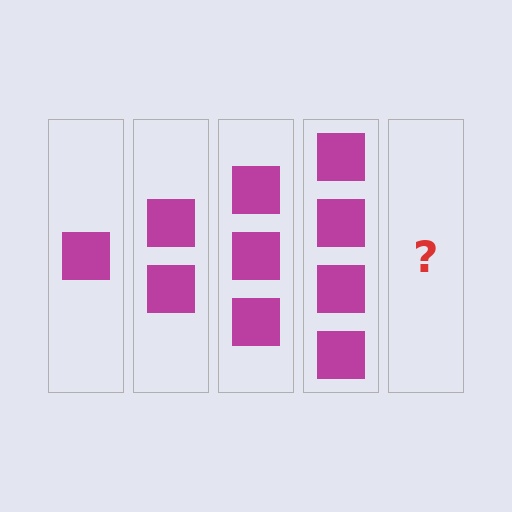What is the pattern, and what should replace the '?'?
The pattern is that each step adds one more square. The '?' should be 5 squares.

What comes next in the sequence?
The next element should be 5 squares.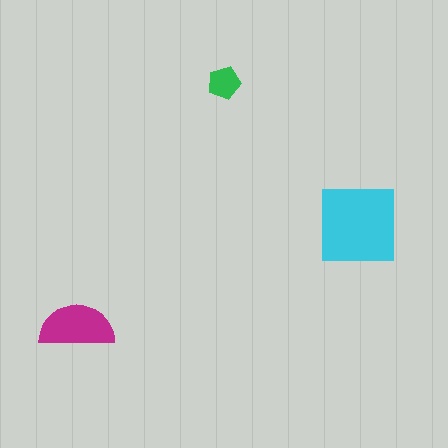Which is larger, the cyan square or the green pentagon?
The cyan square.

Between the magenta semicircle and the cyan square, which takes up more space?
The cyan square.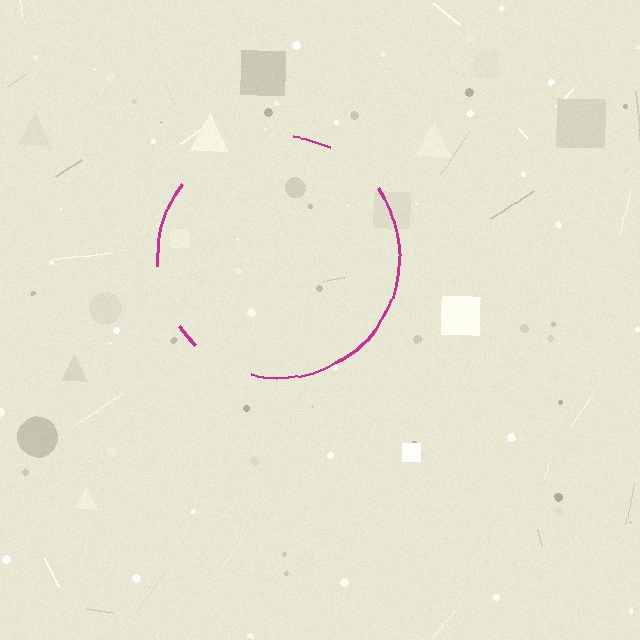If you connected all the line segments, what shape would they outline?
They would outline a circle.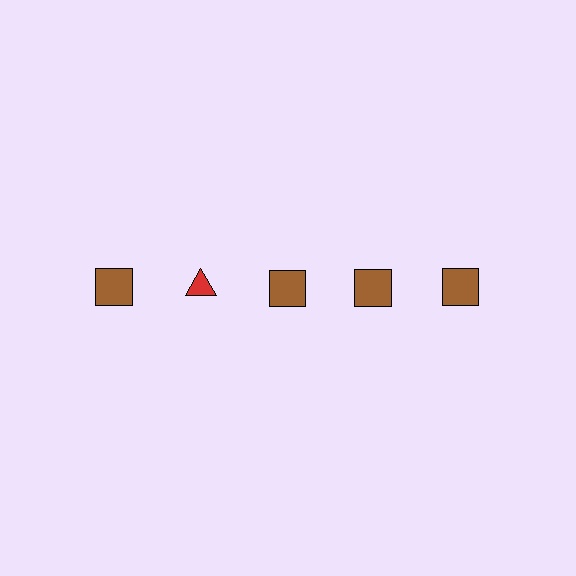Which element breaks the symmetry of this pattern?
The red triangle in the top row, second from left column breaks the symmetry. All other shapes are brown squares.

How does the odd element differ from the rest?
It differs in both color (red instead of brown) and shape (triangle instead of square).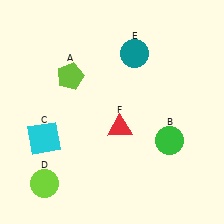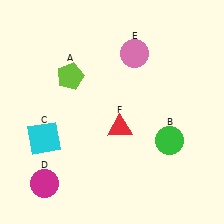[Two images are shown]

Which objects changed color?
D changed from lime to magenta. E changed from teal to pink.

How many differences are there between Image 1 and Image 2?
There are 2 differences between the two images.